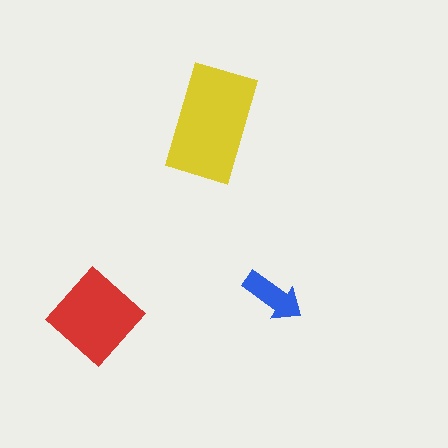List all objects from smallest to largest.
The blue arrow, the red diamond, the yellow rectangle.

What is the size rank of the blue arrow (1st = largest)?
3rd.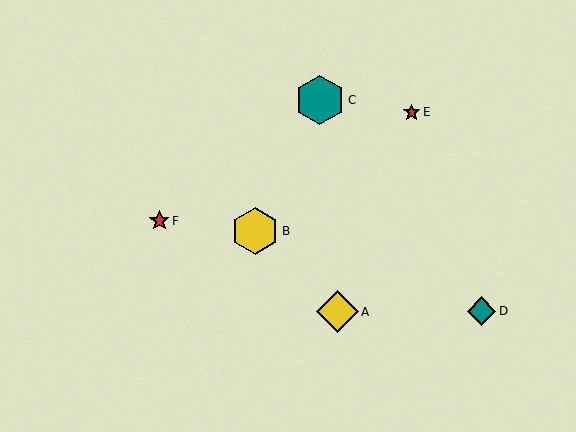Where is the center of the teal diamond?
The center of the teal diamond is at (482, 311).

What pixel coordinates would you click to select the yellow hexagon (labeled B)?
Click at (255, 231) to select the yellow hexagon B.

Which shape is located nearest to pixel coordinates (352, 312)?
The yellow diamond (labeled A) at (338, 312) is nearest to that location.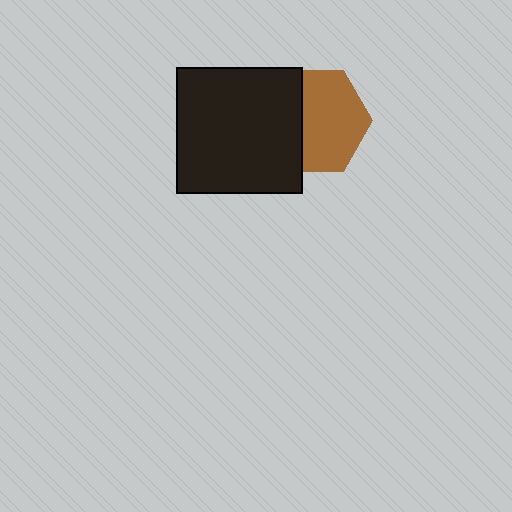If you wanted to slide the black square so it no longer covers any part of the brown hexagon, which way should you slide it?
Slide it left — that is the most direct way to separate the two shapes.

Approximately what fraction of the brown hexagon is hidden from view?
Roughly 37% of the brown hexagon is hidden behind the black square.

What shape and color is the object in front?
The object in front is a black square.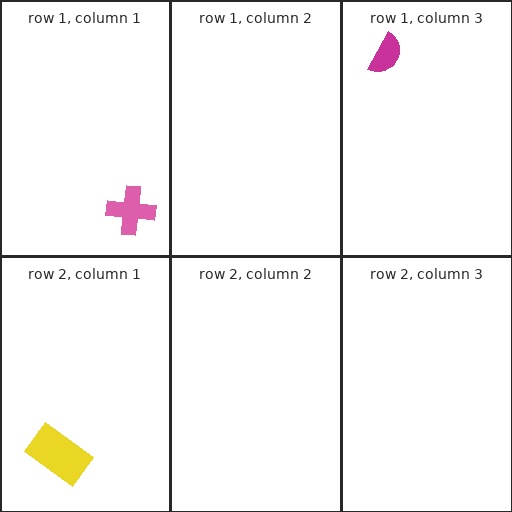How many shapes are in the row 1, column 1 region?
1.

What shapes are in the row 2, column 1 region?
The yellow rectangle.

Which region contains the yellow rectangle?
The row 2, column 1 region.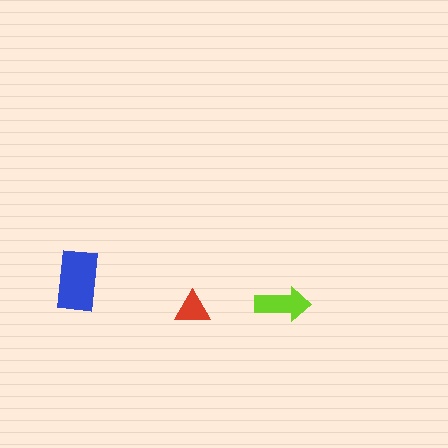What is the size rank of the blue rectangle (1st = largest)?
1st.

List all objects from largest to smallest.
The blue rectangle, the lime arrow, the red triangle.